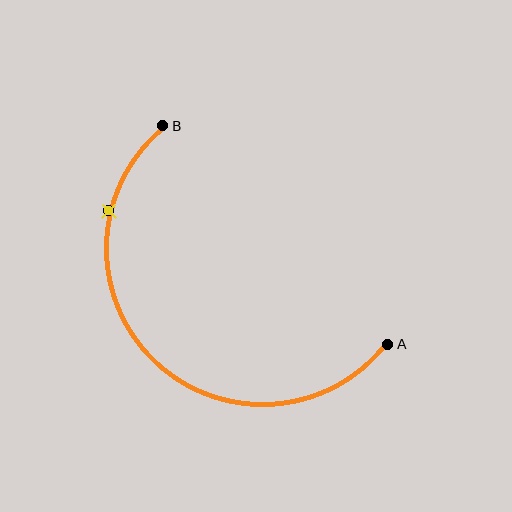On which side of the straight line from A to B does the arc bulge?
The arc bulges below and to the left of the straight line connecting A and B.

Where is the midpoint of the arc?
The arc midpoint is the point on the curve farthest from the straight line joining A and B. It sits below and to the left of that line.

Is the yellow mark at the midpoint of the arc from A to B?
No. The yellow mark lies on the arc but is closer to endpoint B. The arc midpoint would be at the point on the curve equidistant along the arc from both A and B.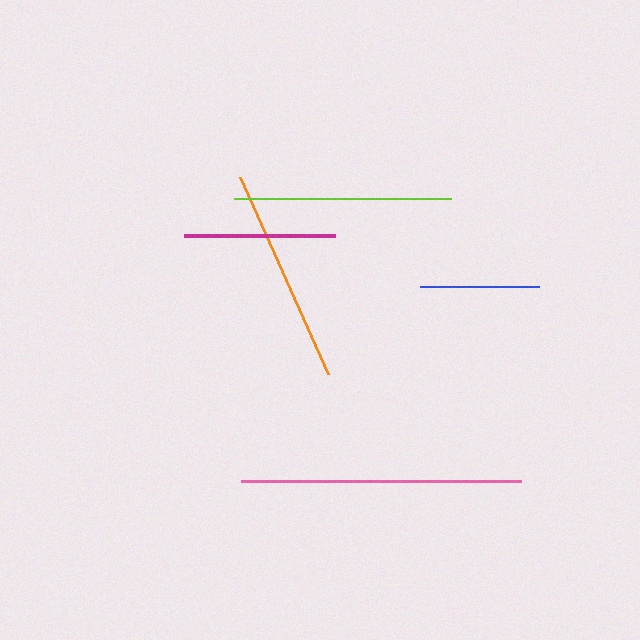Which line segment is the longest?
The pink line is the longest at approximately 280 pixels.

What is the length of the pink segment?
The pink segment is approximately 280 pixels long.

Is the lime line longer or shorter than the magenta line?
The lime line is longer than the magenta line.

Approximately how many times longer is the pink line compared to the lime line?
The pink line is approximately 1.3 times the length of the lime line.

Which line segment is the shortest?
The blue line is the shortest at approximately 119 pixels.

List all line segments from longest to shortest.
From longest to shortest: pink, lime, orange, magenta, blue.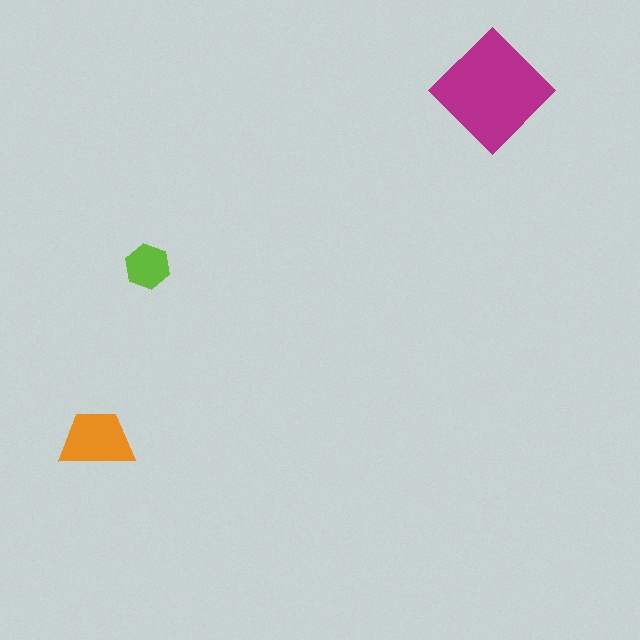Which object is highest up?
The magenta diamond is topmost.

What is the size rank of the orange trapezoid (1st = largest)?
2nd.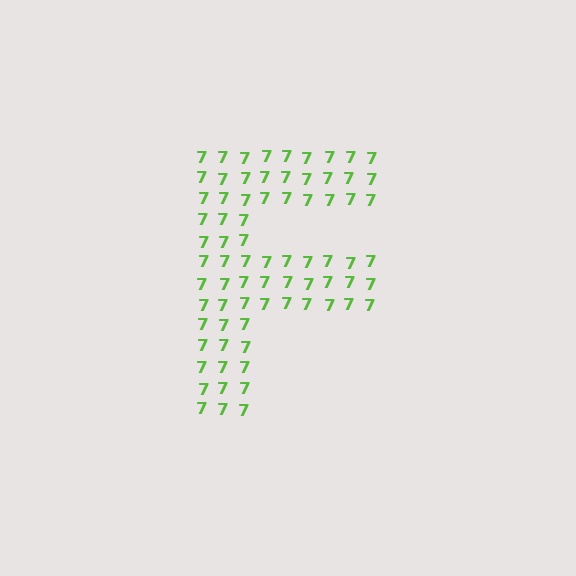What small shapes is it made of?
It is made of small digit 7's.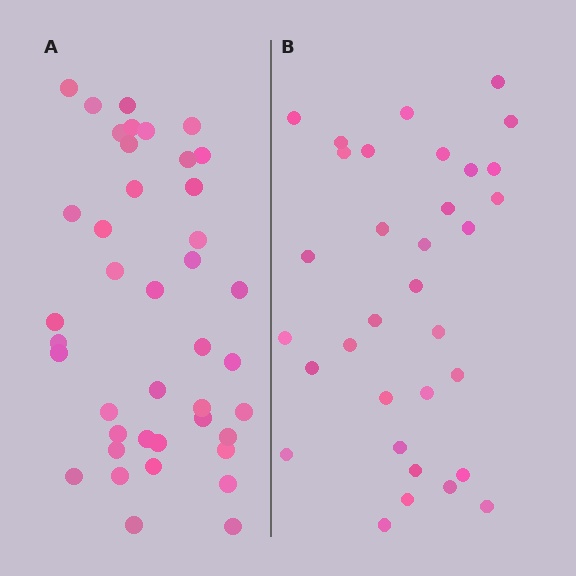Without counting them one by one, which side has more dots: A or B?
Region A (the left region) has more dots.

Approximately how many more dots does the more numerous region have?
Region A has roughly 8 or so more dots than region B.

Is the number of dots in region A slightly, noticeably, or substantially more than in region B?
Region A has only slightly more — the two regions are fairly close. The ratio is roughly 1.2 to 1.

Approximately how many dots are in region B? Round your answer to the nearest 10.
About 30 dots. (The exact count is 33, which rounds to 30.)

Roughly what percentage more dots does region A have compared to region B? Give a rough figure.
About 25% more.